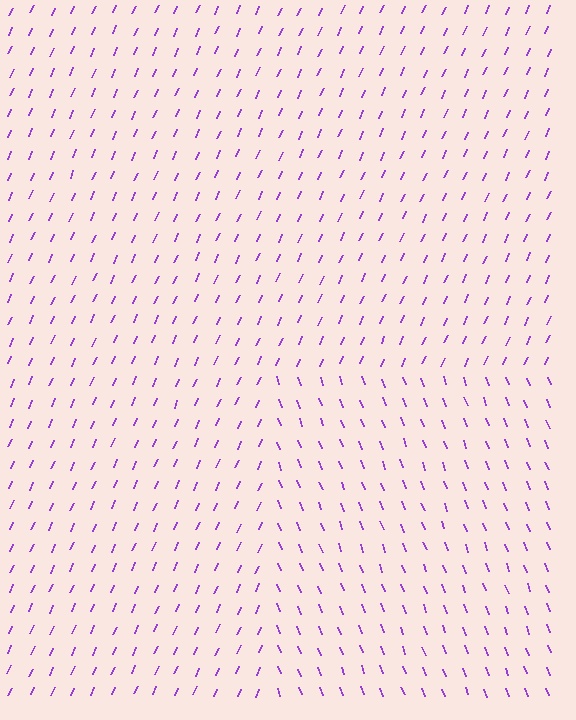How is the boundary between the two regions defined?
The boundary is defined purely by a change in line orientation (approximately 45 degrees difference). All lines are the same color and thickness.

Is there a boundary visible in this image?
Yes, there is a texture boundary formed by a change in line orientation.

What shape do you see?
I see a rectangle.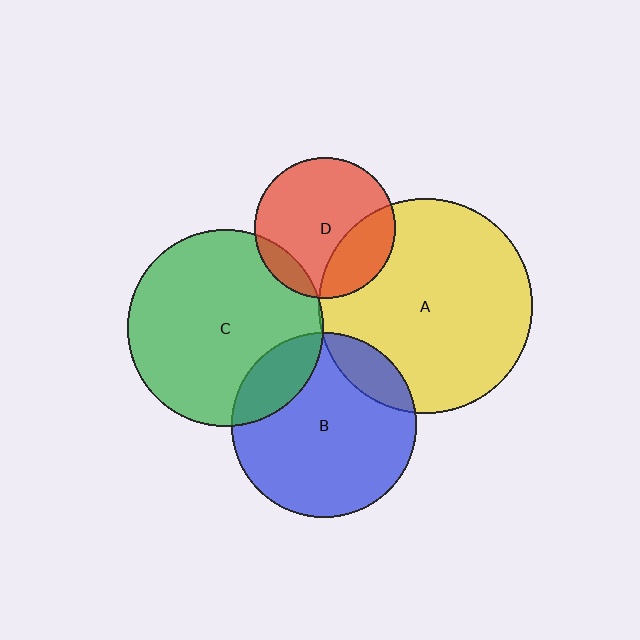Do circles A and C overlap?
Yes.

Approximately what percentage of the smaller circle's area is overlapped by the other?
Approximately 5%.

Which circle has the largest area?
Circle A (yellow).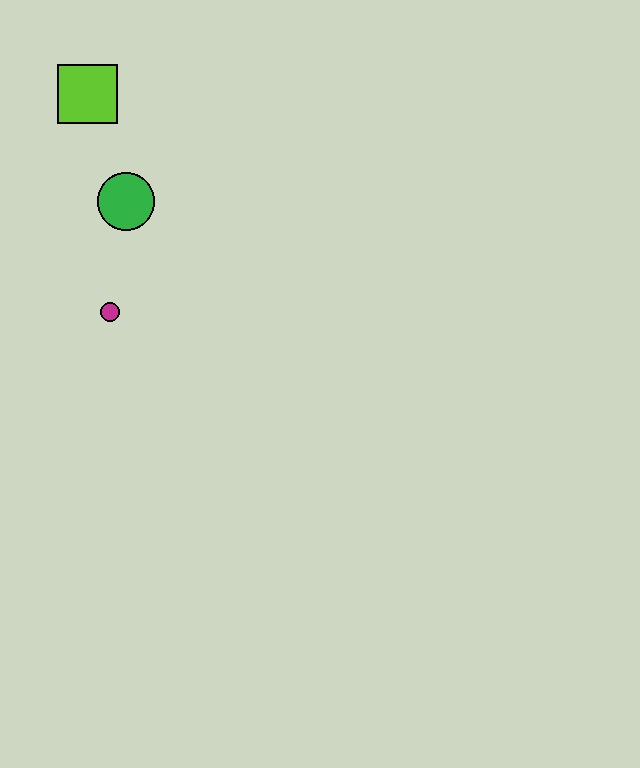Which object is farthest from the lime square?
The magenta circle is farthest from the lime square.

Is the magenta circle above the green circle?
No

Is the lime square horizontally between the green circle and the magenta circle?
No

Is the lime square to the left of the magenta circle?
Yes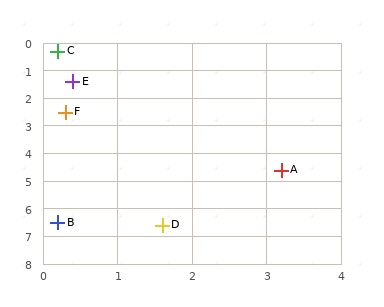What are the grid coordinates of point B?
Point B is at approximately (0.2, 6.5).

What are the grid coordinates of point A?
Point A is at approximately (3.2, 4.6).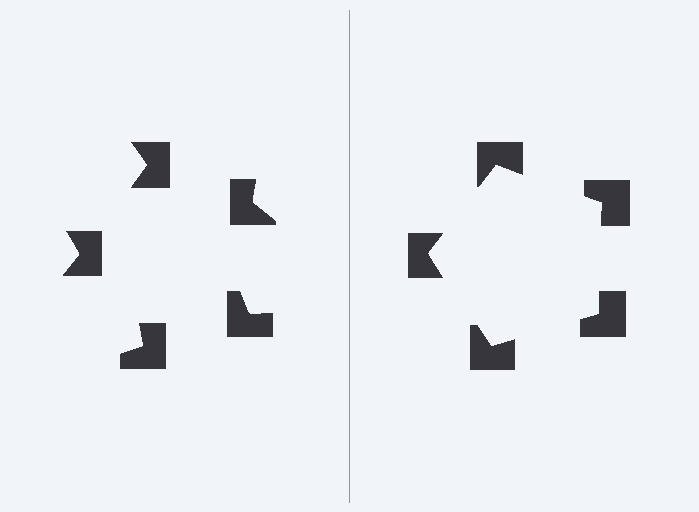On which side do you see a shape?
An illusory pentagon appears on the right side. On the left side the wedge cuts are rotated, so no coherent shape forms.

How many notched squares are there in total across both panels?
10 — 5 on each side.